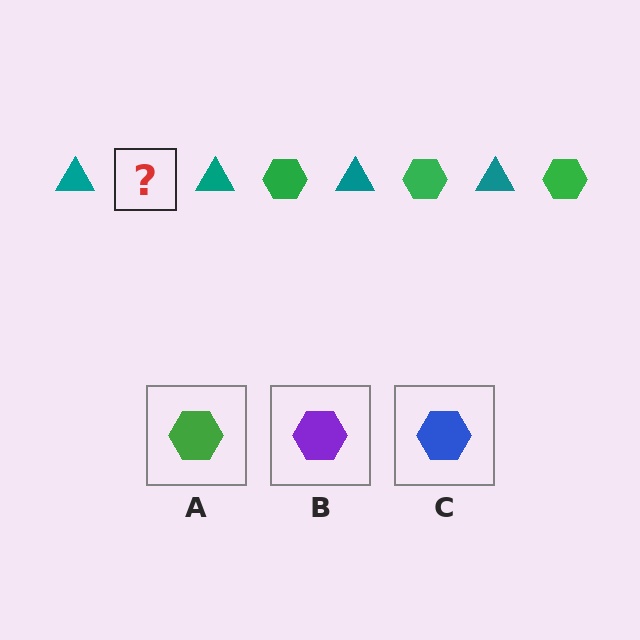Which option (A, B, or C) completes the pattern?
A.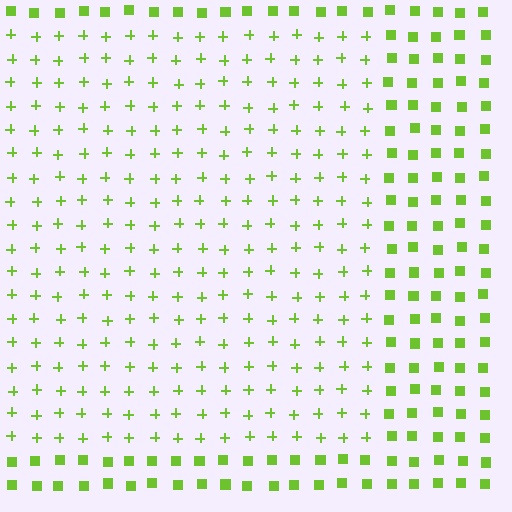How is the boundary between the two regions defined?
The boundary is defined by a change in element shape: plus signs inside vs. squares outside. All elements share the same color and spacing.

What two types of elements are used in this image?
The image uses plus signs inside the rectangle region and squares outside it.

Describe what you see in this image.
The image is filled with small lime elements arranged in a uniform grid. A rectangle-shaped region contains plus signs, while the surrounding area contains squares. The boundary is defined purely by the change in element shape.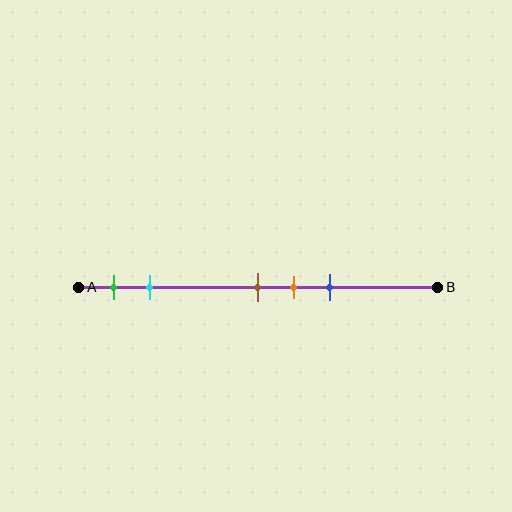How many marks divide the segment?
There are 5 marks dividing the segment.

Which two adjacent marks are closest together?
The brown and orange marks are the closest adjacent pair.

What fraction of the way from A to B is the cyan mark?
The cyan mark is approximately 20% (0.2) of the way from A to B.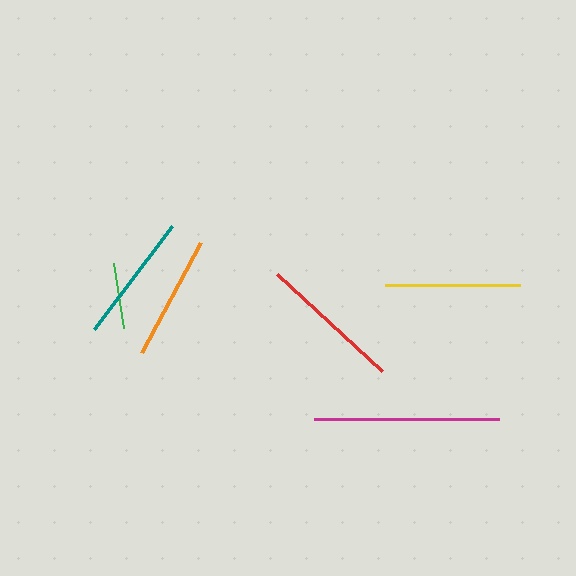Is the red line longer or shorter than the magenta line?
The magenta line is longer than the red line.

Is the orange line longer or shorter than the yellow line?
The yellow line is longer than the orange line.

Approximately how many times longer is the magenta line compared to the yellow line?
The magenta line is approximately 1.4 times the length of the yellow line.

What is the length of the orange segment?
The orange segment is approximately 125 pixels long.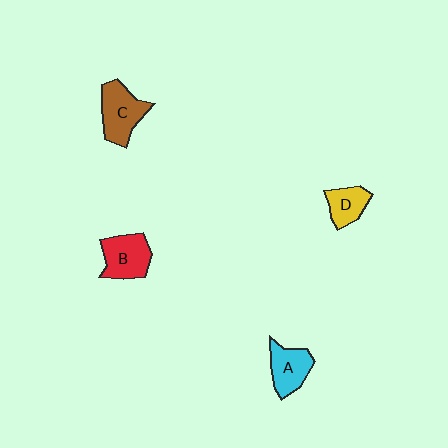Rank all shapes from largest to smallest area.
From largest to smallest: C (brown), B (red), A (cyan), D (yellow).